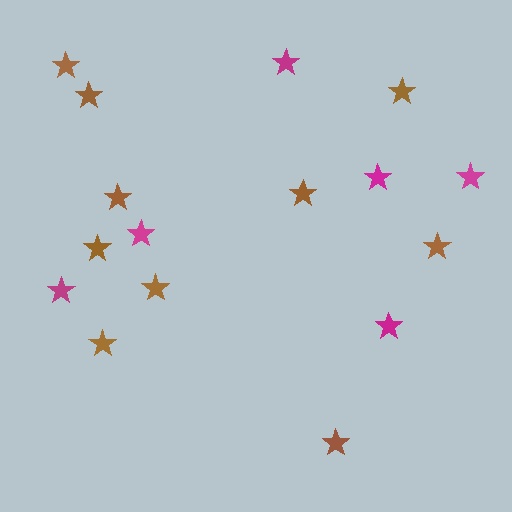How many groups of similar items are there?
There are 2 groups: one group of magenta stars (6) and one group of brown stars (10).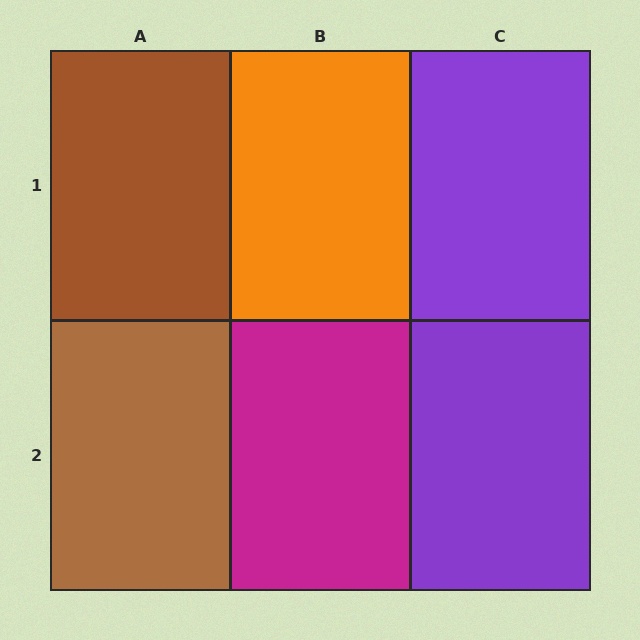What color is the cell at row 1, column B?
Orange.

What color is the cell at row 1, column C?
Purple.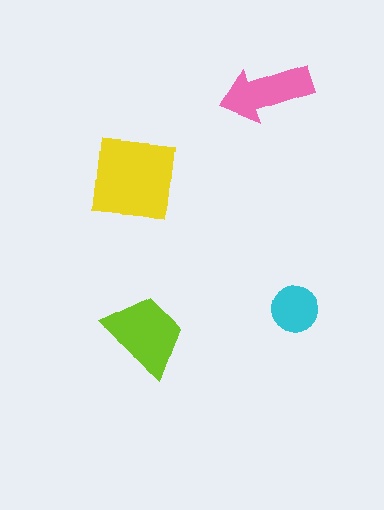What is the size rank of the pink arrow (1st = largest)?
3rd.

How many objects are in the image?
There are 4 objects in the image.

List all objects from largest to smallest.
The yellow square, the lime trapezoid, the pink arrow, the cyan circle.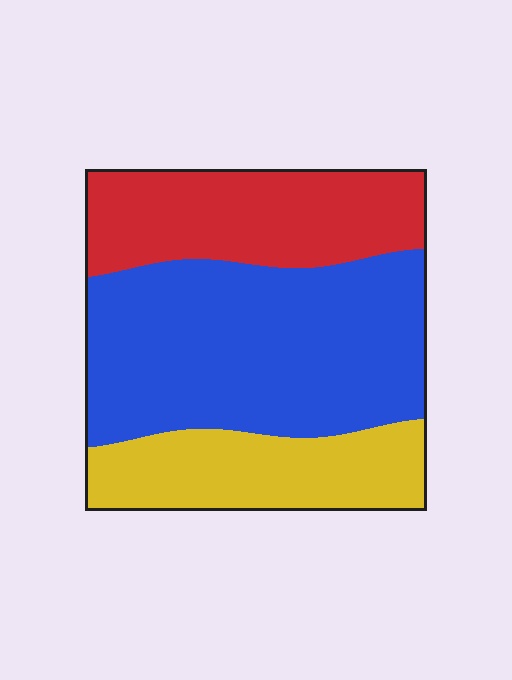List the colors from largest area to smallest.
From largest to smallest: blue, red, yellow.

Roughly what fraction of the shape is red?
Red takes up about one quarter (1/4) of the shape.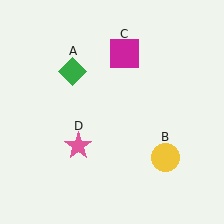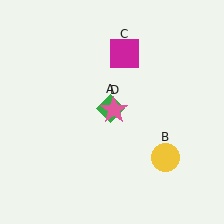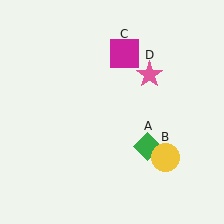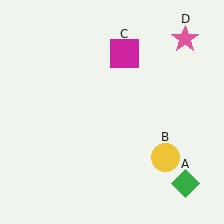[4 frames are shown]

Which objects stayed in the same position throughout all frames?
Yellow circle (object B) and magenta square (object C) remained stationary.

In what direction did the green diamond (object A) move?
The green diamond (object A) moved down and to the right.